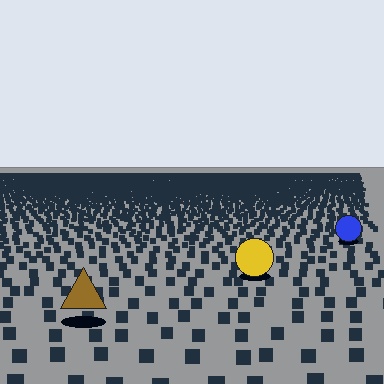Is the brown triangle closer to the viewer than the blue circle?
Yes. The brown triangle is closer — you can tell from the texture gradient: the ground texture is coarser near it.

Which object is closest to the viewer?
The brown triangle is closest. The texture marks near it are larger and more spread out.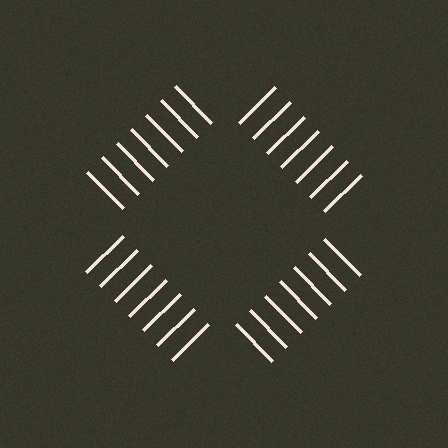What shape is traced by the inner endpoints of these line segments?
An illusory square — the line segments terminate on its edges but no continuous stroke is drawn.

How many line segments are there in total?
28 — 7 along each of the 4 edges.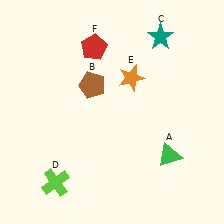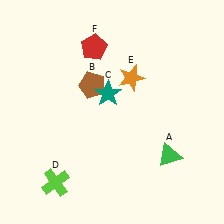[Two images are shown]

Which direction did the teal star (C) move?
The teal star (C) moved down.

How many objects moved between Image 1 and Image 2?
1 object moved between the two images.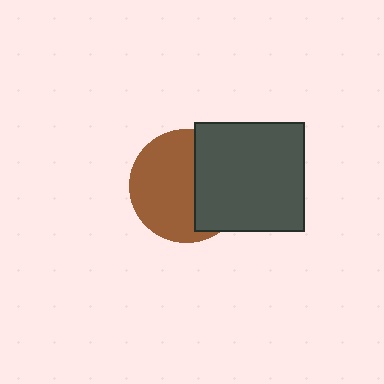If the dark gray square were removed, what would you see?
You would see the complete brown circle.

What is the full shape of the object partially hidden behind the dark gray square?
The partially hidden object is a brown circle.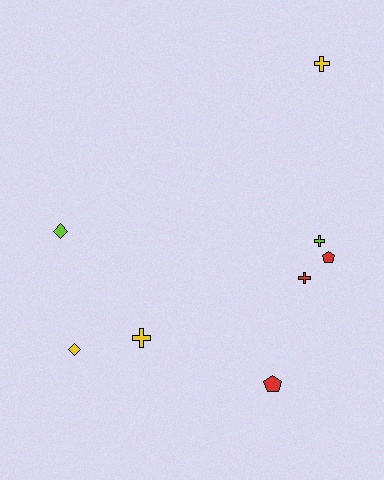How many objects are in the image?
There are 8 objects.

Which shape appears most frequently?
Cross, with 4 objects.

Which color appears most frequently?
Red, with 3 objects.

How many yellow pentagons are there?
There are no yellow pentagons.